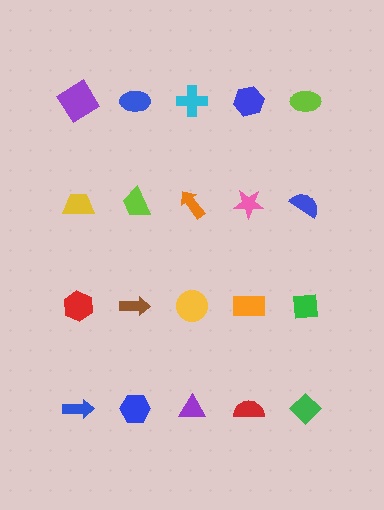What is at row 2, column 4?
A pink star.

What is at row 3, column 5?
A green square.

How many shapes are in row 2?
5 shapes.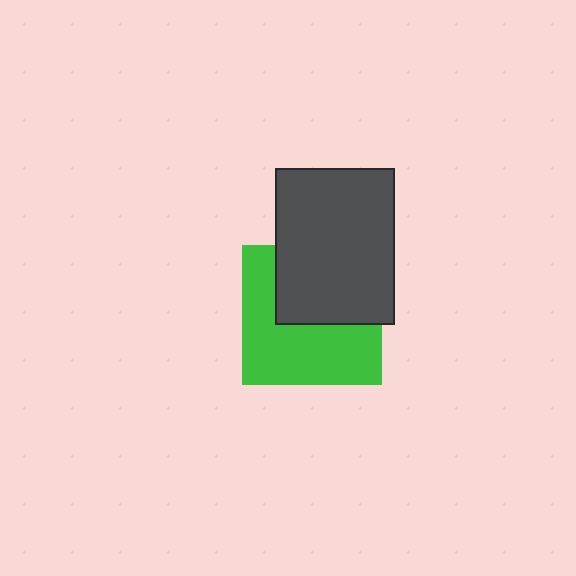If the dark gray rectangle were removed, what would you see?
You would see the complete green square.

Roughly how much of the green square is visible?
About half of it is visible (roughly 57%).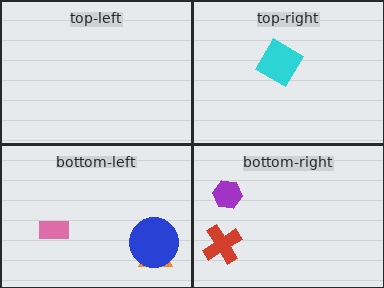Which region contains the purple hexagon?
The bottom-right region.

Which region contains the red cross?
The bottom-right region.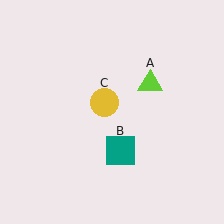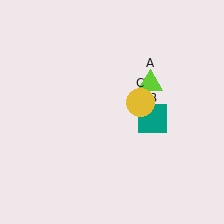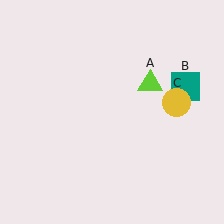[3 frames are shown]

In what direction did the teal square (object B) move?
The teal square (object B) moved up and to the right.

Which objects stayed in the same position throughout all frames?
Lime triangle (object A) remained stationary.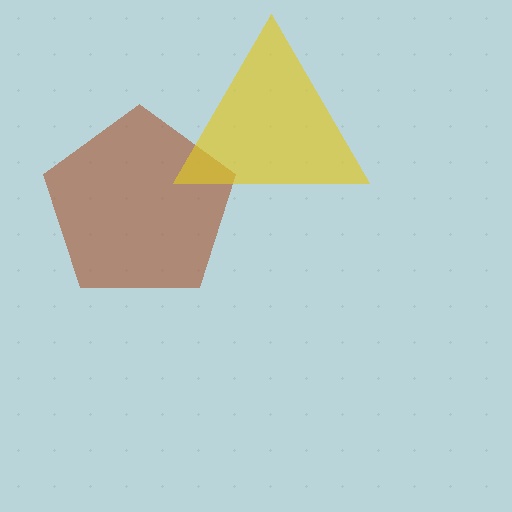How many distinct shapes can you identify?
There are 2 distinct shapes: a brown pentagon, a yellow triangle.